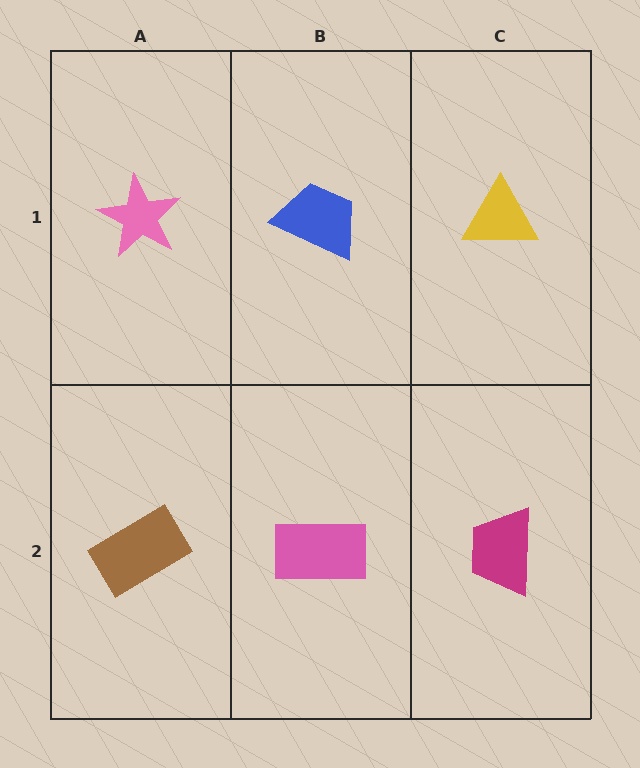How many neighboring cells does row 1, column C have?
2.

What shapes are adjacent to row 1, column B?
A pink rectangle (row 2, column B), a pink star (row 1, column A), a yellow triangle (row 1, column C).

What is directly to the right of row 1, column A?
A blue trapezoid.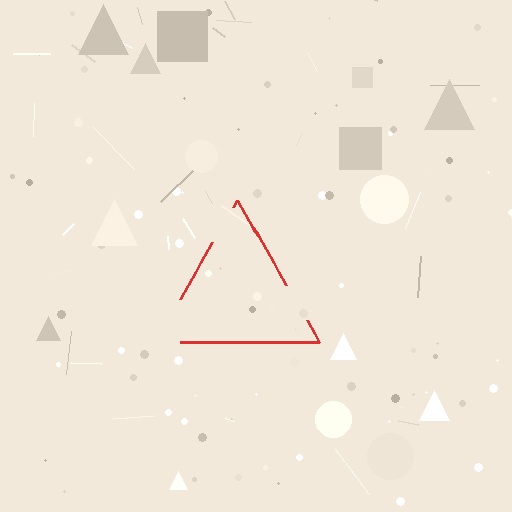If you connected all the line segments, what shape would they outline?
They would outline a triangle.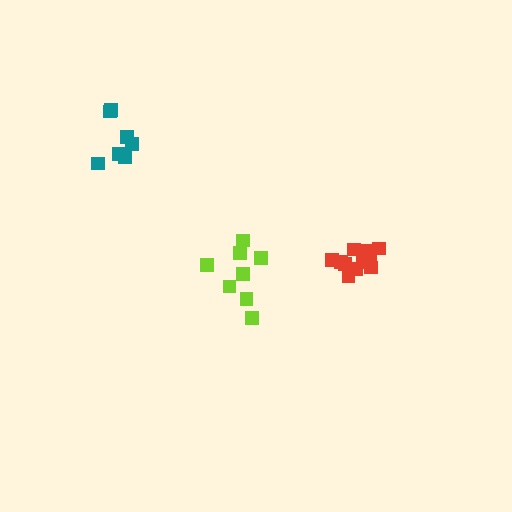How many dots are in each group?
Group 1: 11 dots, Group 2: 8 dots, Group 3: 7 dots (26 total).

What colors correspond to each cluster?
The clusters are colored: red, lime, teal.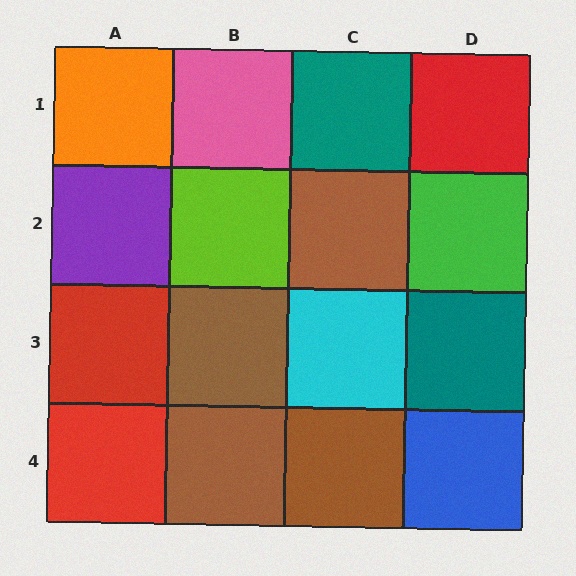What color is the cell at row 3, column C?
Cyan.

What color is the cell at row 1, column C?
Teal.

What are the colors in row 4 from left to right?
Red, brown, brown, blue.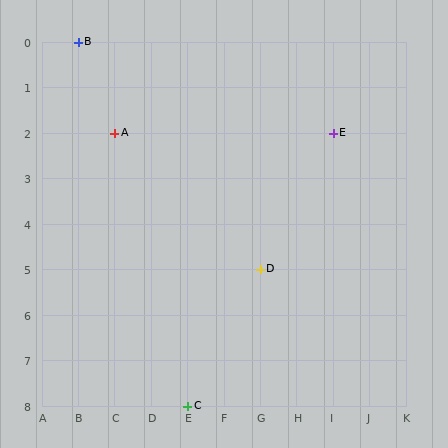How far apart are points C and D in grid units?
Points C and D are 2 columns and 3 rows apart (about 3.6 grid units diagonally).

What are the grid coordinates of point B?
Point B is at grid coordinates (B, 0).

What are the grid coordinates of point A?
Point A is at grid coordinates (C, 2).